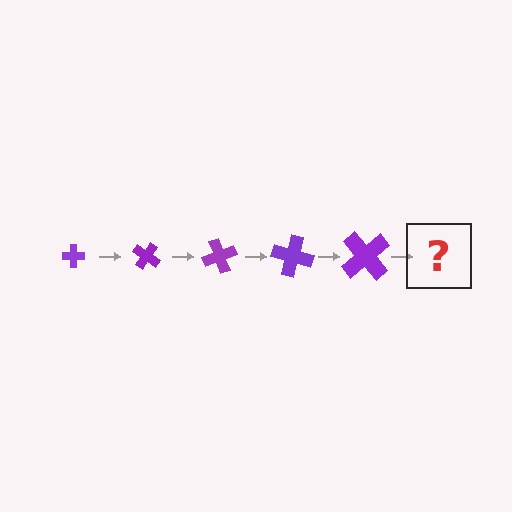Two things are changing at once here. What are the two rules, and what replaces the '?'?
The two rules are that the cross grows larger each step and it rotates 35 degrees each step. The '?' should be a cross, larger than the previous one and rotated 175 degrees from the start.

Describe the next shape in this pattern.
It should be a cross, larger than the previous one and rotated 175 degrees from the start.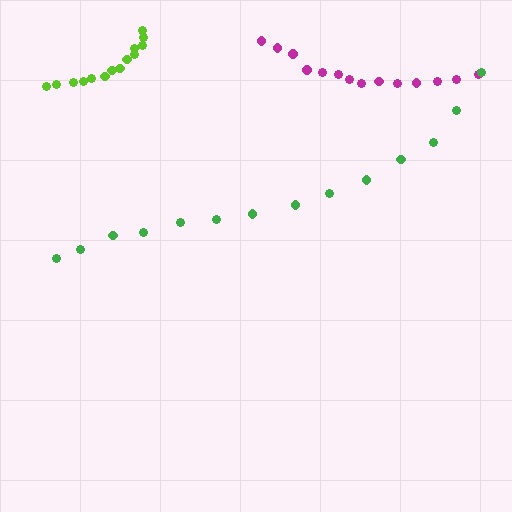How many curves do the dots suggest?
There are 3 distinct paths.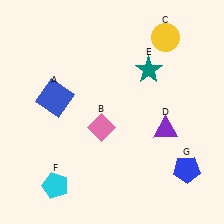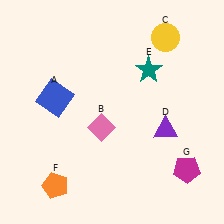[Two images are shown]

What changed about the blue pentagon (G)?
In Image 1, G is blue. In Image 2, it changed to magenta.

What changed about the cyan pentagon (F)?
In Image 1, F is cyan. In Image 2, it changed to orange.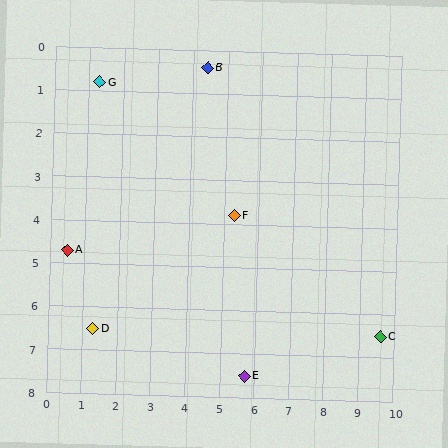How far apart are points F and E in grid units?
Points F and E are about 3.7 grid units apart.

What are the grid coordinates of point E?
Point E is at approximately (5.7, 7.5).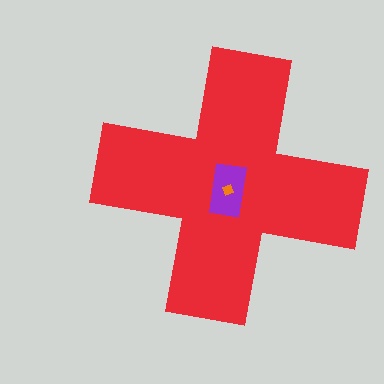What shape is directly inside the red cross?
The purple rectangle.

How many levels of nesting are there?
3.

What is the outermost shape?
The red cross.